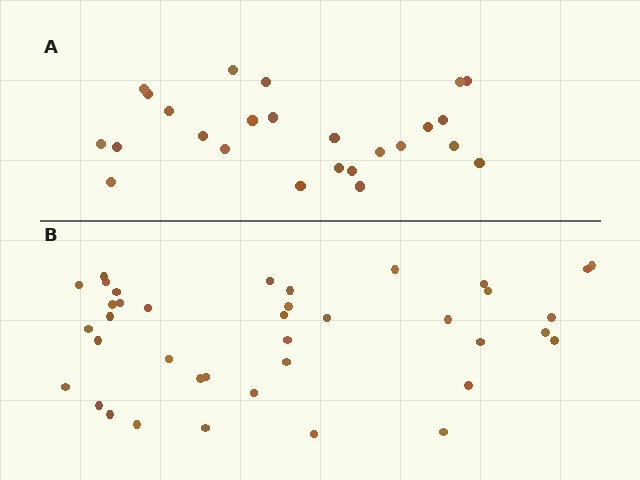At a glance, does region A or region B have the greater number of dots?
Region B (the bottom region) has more dots.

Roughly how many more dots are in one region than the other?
Region B has approximately 15 more dots than region A.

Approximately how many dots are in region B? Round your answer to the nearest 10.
About 40 dots. (The exact count is 39, which rounds to 40.)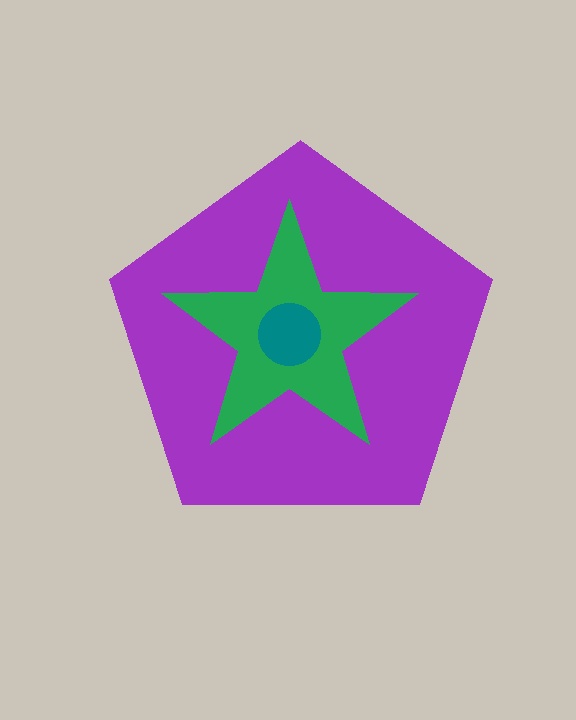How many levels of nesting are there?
3.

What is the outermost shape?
The purple pentagon.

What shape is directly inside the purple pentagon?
The green star.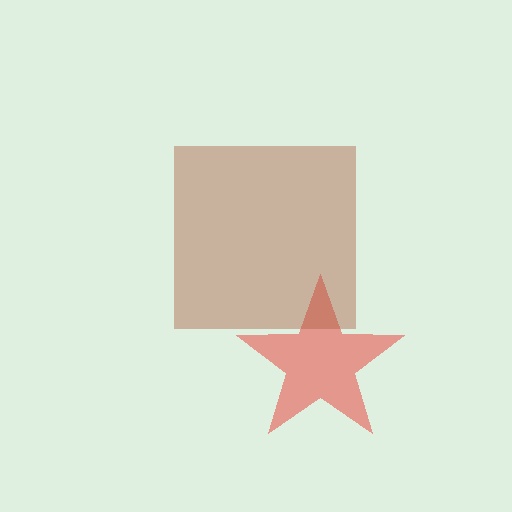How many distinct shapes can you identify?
There are 2 distinct shapes: a red star, a brown square.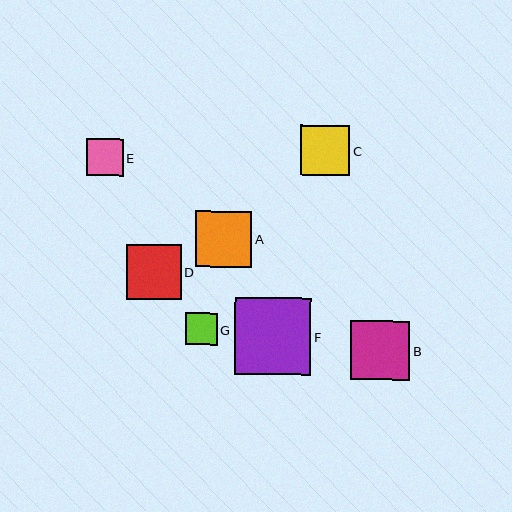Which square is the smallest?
Square G is the smallest with a size of approximately 32 pixels.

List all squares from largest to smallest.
From largest to smallest: F, B, A, D, C, E, G.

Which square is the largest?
Square F is the largest with a size of approximately 76 pixels.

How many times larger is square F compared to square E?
Square F is approximately 2.1 times the size of square E.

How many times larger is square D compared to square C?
Square D is approximately 1.1 times the size of square C.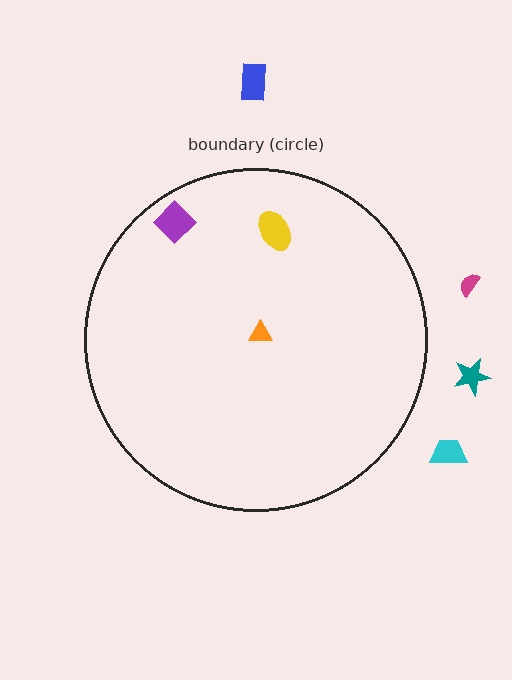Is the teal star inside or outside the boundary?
Outside.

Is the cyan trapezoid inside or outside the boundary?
Outside.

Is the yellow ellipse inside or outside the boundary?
Inside.